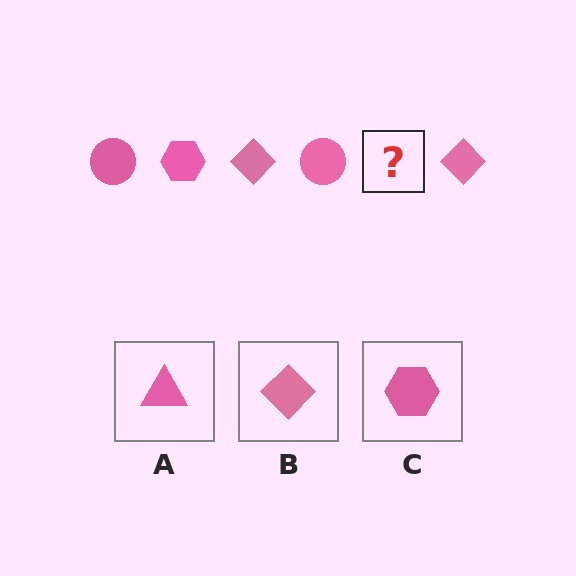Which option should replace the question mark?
Option C.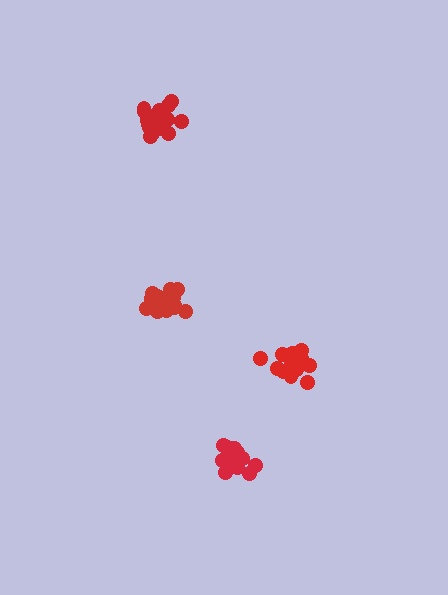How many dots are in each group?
Group 1: 18 dots, Group 2: 15 dots, Group 3: 20 dots, Group 4: 20 dots (73 total).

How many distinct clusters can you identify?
There are 4 distinct clusters.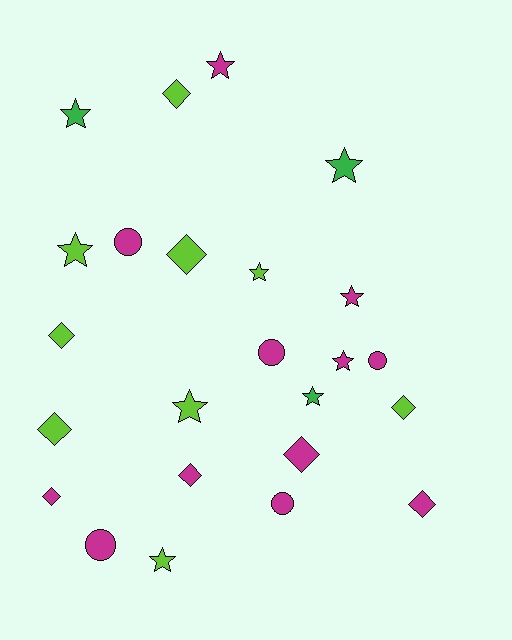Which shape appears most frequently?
Star, with 10 objects.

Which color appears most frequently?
Magenta, with 12 objects.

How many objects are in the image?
There are 24 objects.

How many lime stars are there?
There are 4 lime stars.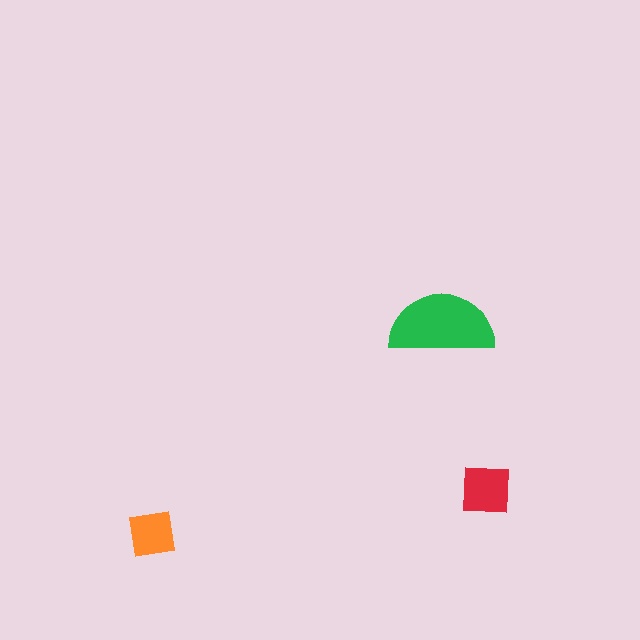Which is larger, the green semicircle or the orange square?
The green semicircle.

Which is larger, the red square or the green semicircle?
The green semicircle.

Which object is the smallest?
The orange square.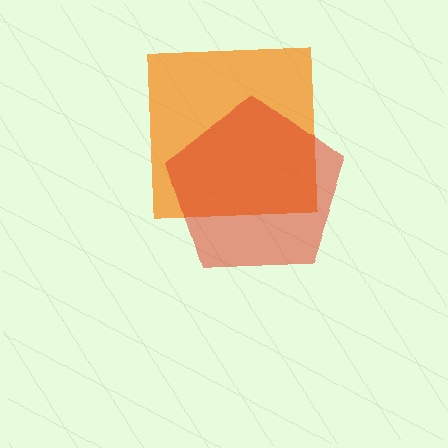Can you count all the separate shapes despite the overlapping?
Yes, there are 2 separate shapes.